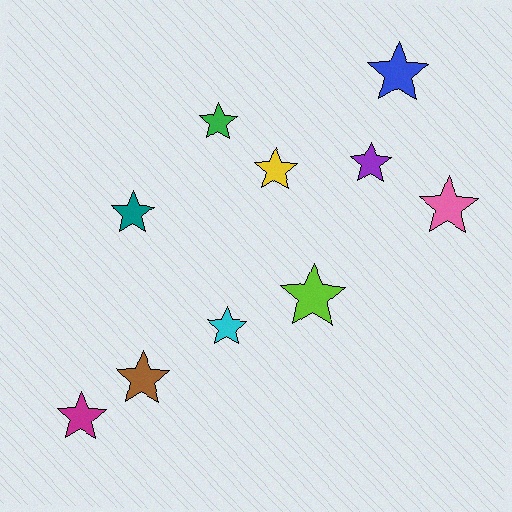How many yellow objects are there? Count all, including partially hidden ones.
There is 1 yellow object.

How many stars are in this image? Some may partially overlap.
There are 10 stars.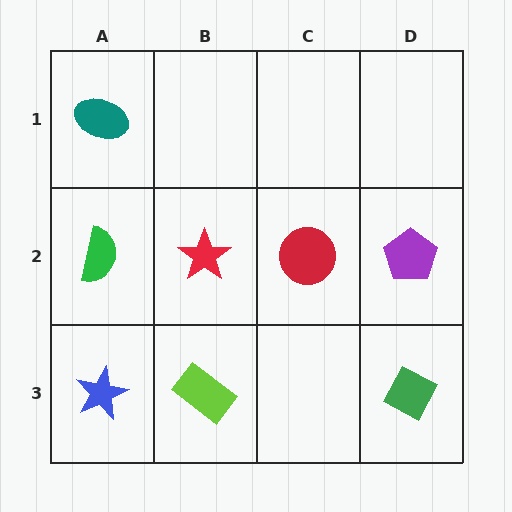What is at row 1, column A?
A teal ellipse.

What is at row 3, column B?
A lime rectangle.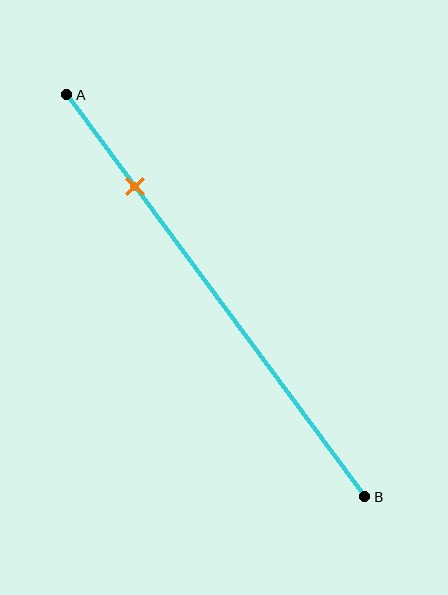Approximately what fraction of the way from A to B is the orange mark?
The orange mark is approximately 25% of the way from A to B.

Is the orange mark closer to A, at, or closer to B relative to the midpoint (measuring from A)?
The orange mark is closer to point A than the midpoint of segment AB.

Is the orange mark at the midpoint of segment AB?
No, the mark is at about 25% from A, not at the 50% midpoint.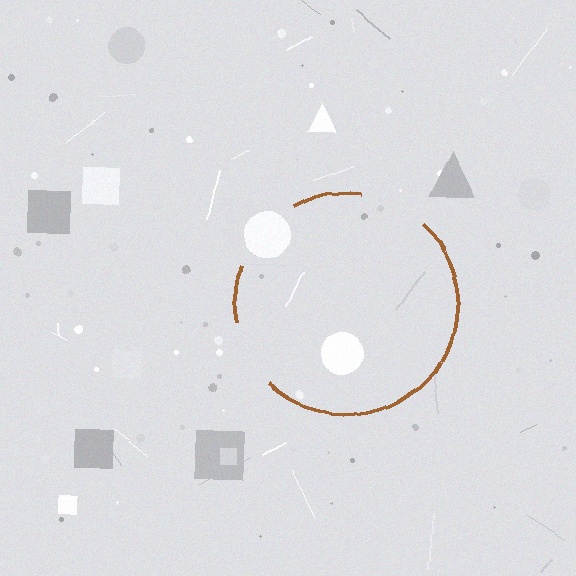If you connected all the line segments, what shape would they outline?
They would outline a circle.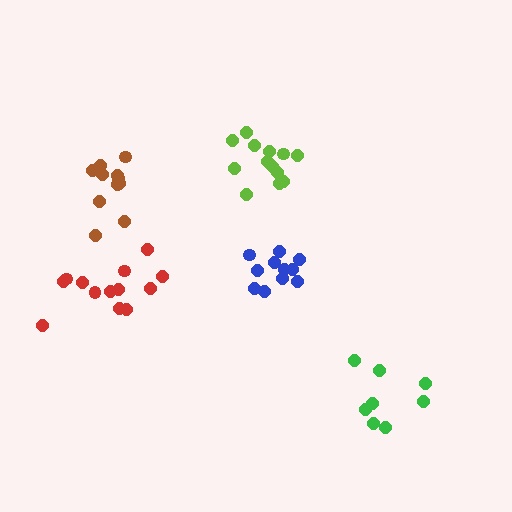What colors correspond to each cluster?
The clusters are colored: green, red, brown, lime, blue.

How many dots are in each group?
Group 1: 8 dots, Group 2: 13 dots, Group 3: 11 dots, Group 4: 13 dots, Group 5: 11 dots (56 total).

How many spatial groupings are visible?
There are 5 spatial groupings.